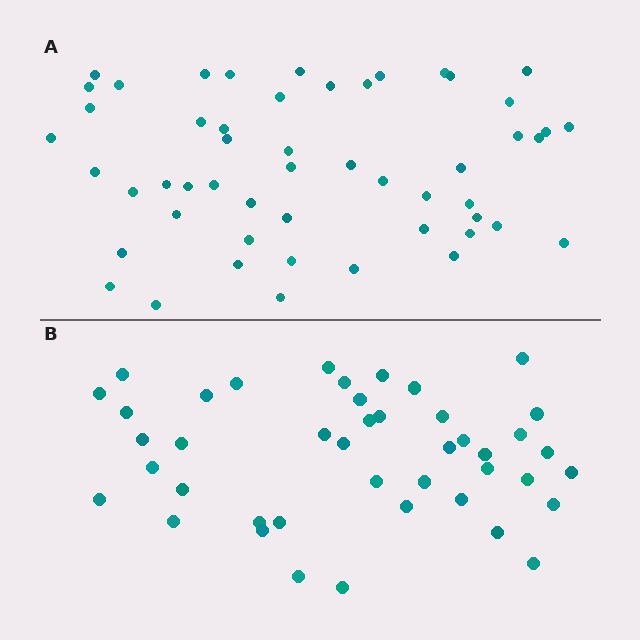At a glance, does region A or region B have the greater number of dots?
Region A (the top region) has more dots.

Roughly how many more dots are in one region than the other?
Region A has roughly 8 or so more dots than region B.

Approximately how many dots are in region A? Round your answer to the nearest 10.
About 50 dots. (The exact count is 52, which rounds to 50.)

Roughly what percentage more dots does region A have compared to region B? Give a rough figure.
About 20% more.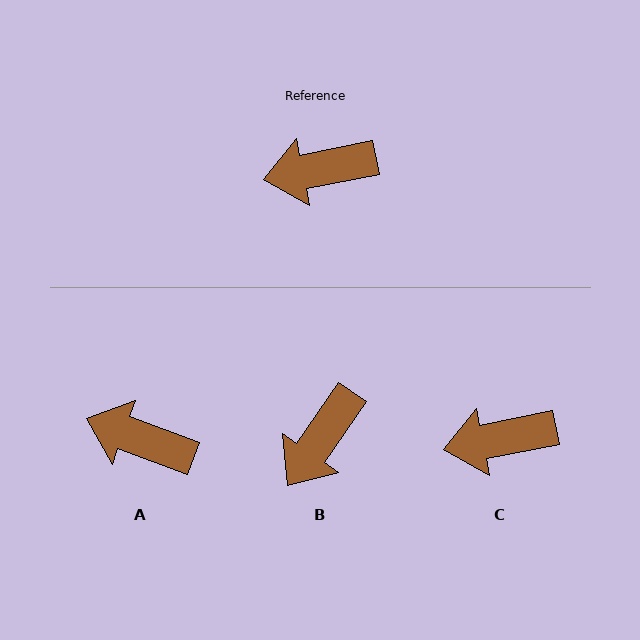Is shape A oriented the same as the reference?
No, it is off by about 32 degrees.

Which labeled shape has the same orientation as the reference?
C.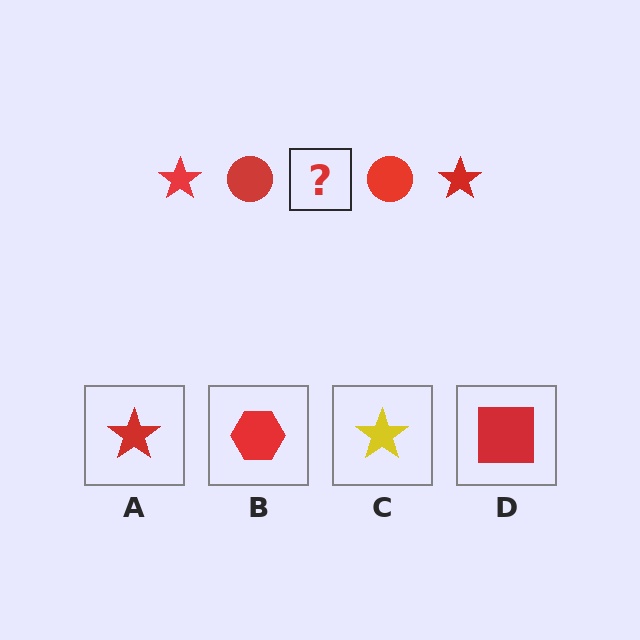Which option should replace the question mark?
Option A.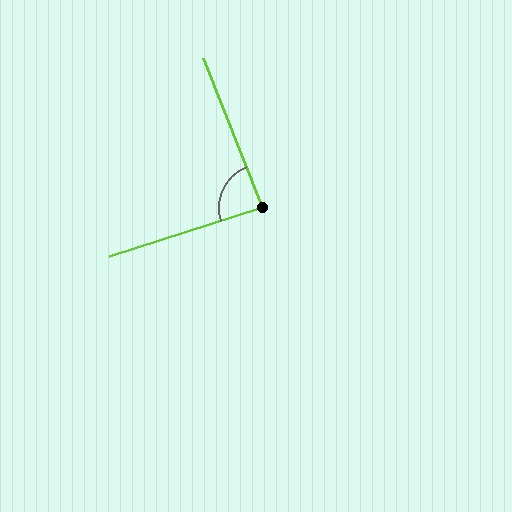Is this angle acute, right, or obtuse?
It is approximately a right angle.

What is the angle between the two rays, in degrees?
Approximately 86 degrees.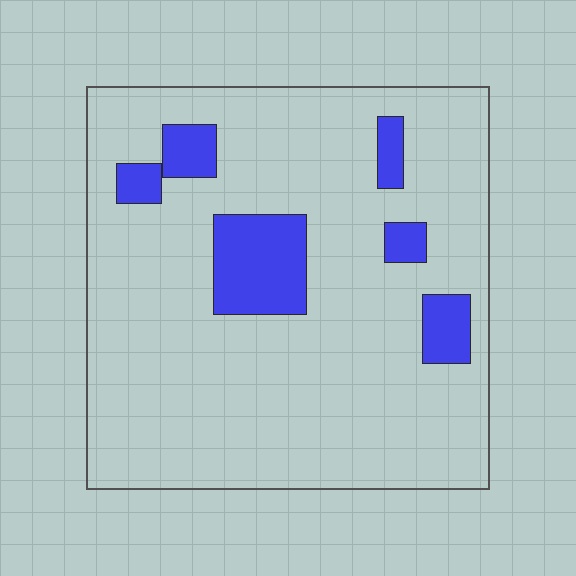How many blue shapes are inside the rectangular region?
6.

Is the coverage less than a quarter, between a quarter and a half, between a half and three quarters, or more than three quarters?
Less than a quarter.